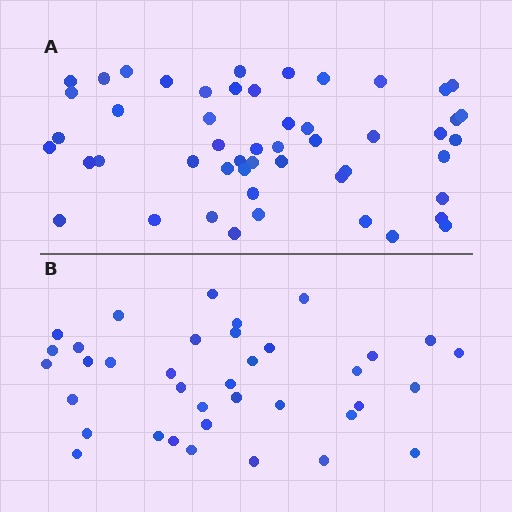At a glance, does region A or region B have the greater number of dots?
Region A (the top region) has more dots.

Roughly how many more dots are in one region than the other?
Region A has approximately 15 more dots than region B.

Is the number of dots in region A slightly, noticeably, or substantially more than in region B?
Region A has noticeably more, but not dramatically so. The ratio is roughly 1.4 to 1.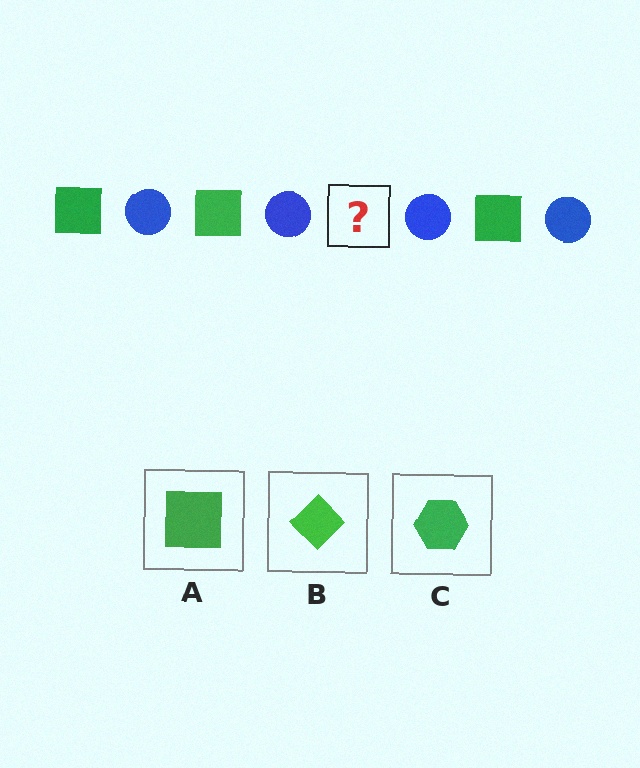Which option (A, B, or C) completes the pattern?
A.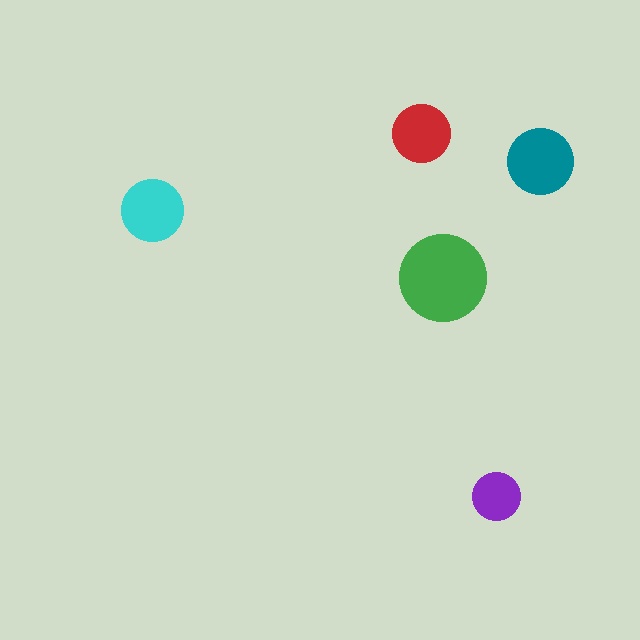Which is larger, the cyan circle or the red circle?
The cyan one.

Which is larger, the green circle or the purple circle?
The green one.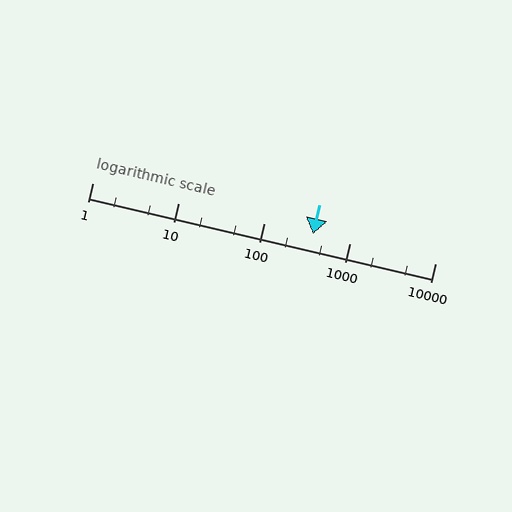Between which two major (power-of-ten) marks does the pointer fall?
The pointer is between 100 and 1000.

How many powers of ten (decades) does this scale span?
The scale spans 4 decades, from 1 to 10000.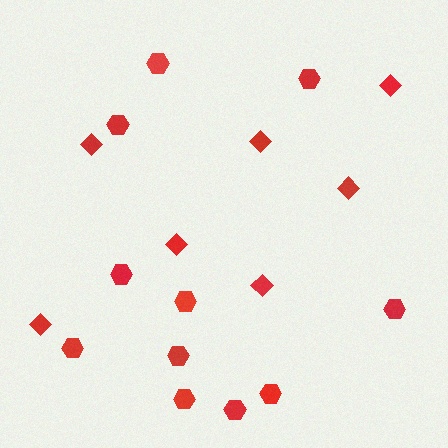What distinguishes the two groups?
There are 2 groups: one group of hexagons (11) and one group of diamonds (7).